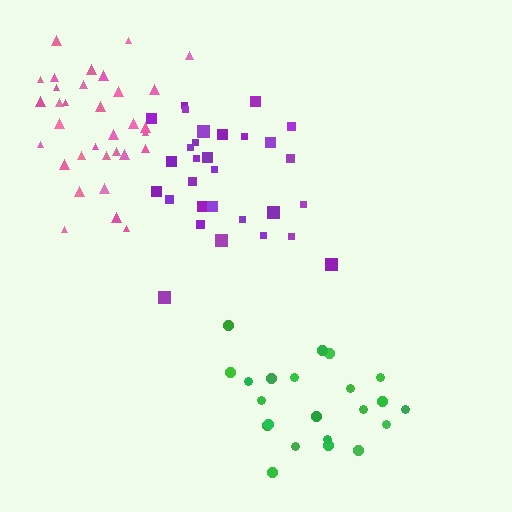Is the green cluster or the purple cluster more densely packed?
Purple.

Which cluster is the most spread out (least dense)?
Green.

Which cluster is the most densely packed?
Pink.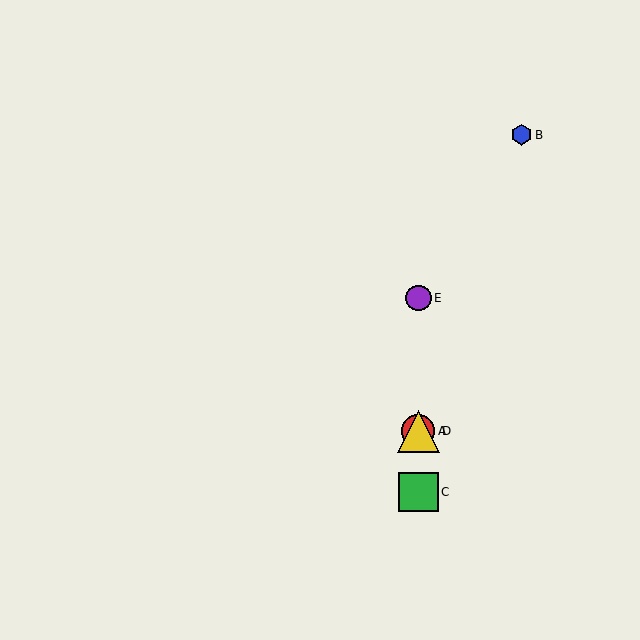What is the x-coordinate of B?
Object B is at x≈522.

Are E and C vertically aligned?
Yes, both are at x≈418.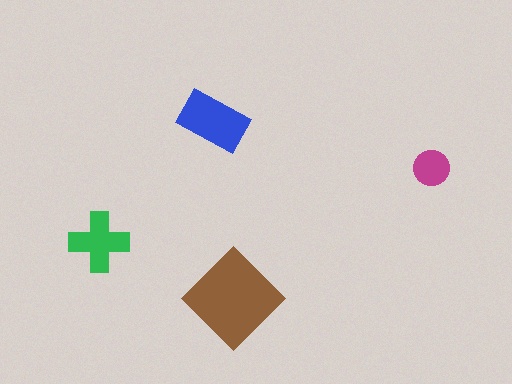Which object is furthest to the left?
The green cross is leftmost.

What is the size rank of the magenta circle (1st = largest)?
4th.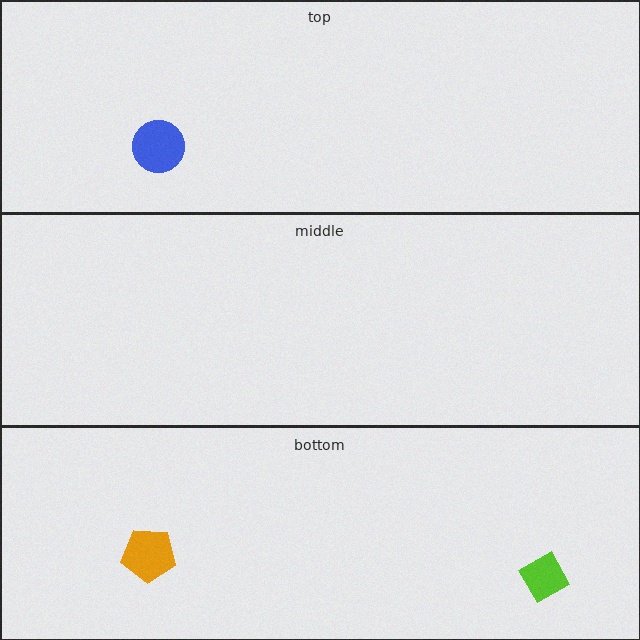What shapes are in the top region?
The blue circle.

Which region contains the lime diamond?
The bottom region.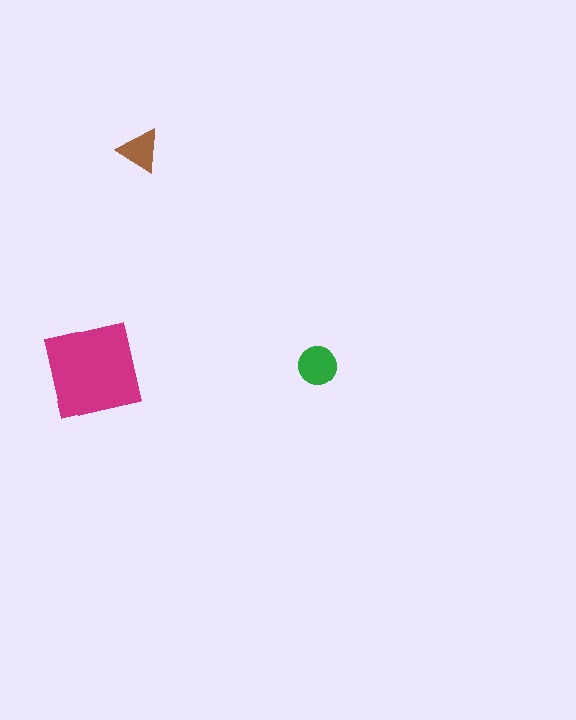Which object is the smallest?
The brown triangle.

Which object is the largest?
The magenta square.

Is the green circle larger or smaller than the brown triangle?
Larger.